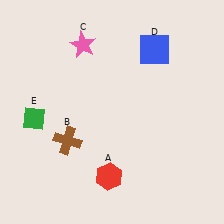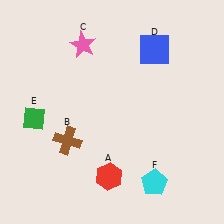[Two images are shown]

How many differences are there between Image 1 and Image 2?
There is 1 difference between the two images.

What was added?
A cyan pentagon (F) was added in Image 2.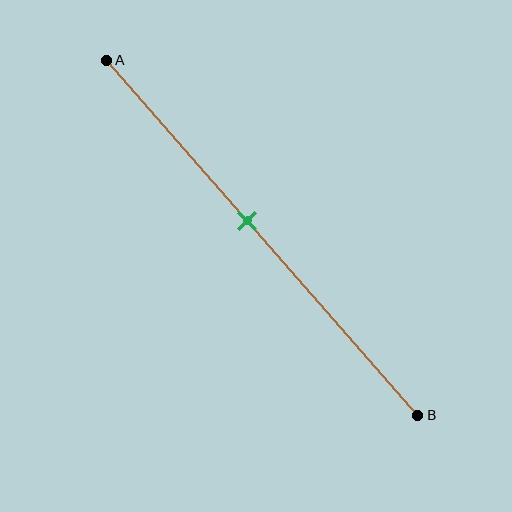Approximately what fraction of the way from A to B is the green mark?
The green mark is approximately 45% of the way from A to B.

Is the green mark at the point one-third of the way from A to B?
No, the mark is at about 45% from A, not at the 33% one-third point.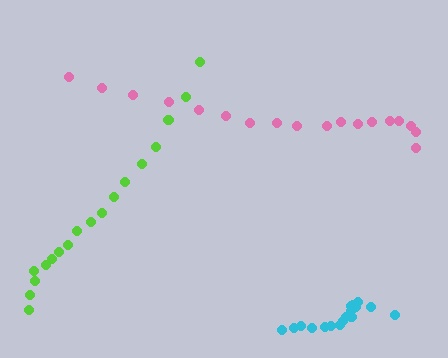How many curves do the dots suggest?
There are 3 distinct paths.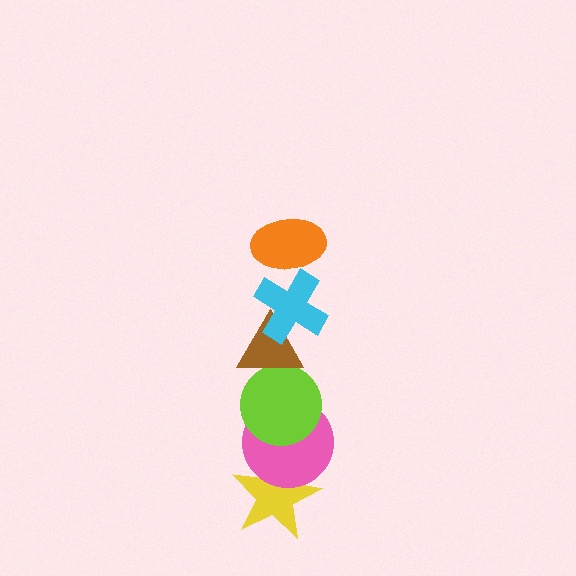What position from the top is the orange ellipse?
The orange ellipse is 1st from the top.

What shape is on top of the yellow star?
The pink circle is on top of the yellow star.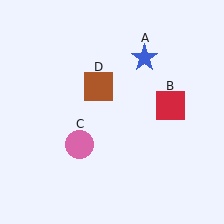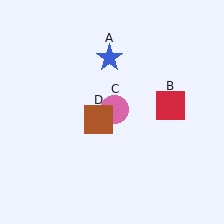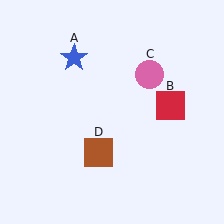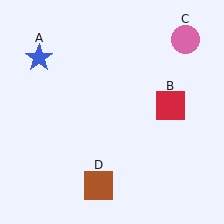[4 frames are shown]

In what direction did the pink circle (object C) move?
The pink circle (object C) moved up and to the right.